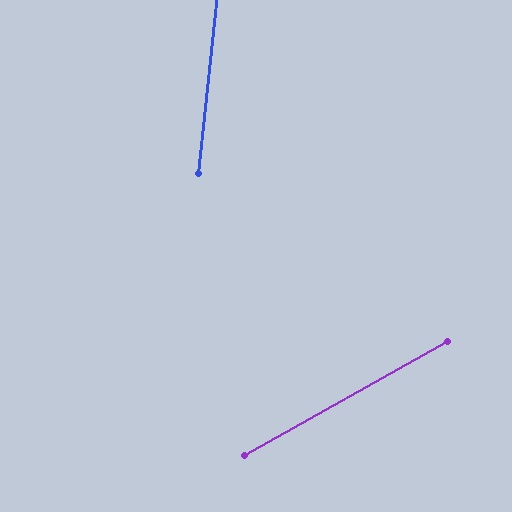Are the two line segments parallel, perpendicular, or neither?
Neither parallel nor perpendicular — they differ by about 54°.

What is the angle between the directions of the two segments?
Approximately 54 degrees.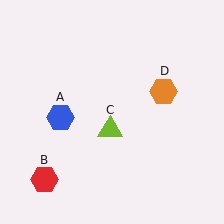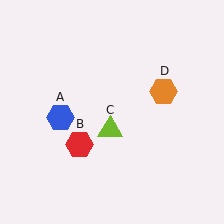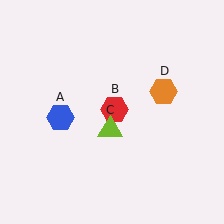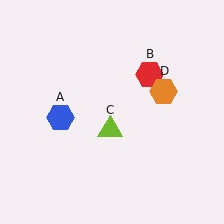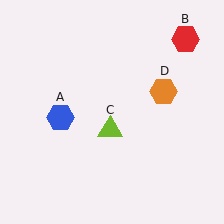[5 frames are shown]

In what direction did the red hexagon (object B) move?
The red hexagon (object B) moved up and to the right.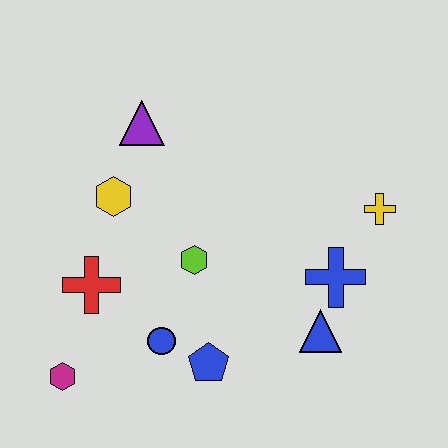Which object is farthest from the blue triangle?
The purple triangle is farthest from the blue triangle.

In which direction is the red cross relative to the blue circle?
The red cross is to the left of the blue circle.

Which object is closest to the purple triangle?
The yellow hexagon is closest to the purple triangle.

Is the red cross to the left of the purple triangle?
Yes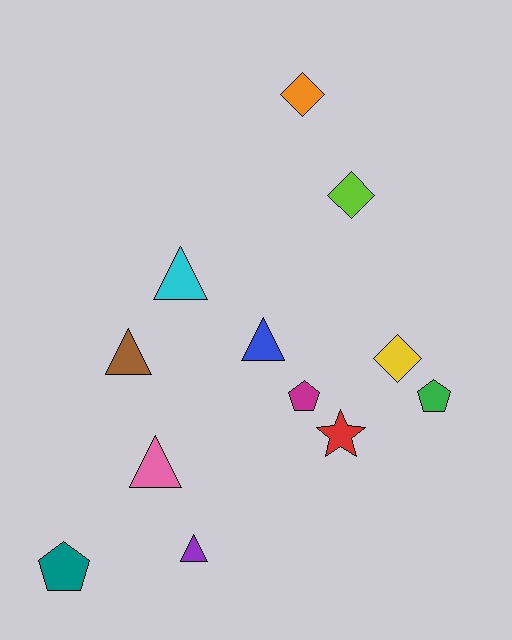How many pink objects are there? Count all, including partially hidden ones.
There is 1 pink object.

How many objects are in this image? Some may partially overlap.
There are 12 objects.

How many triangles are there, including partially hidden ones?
There are 5 triangles.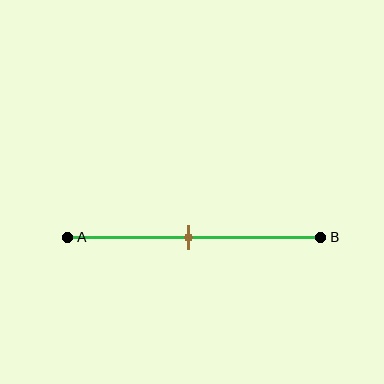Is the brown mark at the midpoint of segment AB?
Yes, the mark is approximately at the midpoint.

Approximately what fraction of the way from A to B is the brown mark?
The brown mark is approximately 50% of the way from A to B.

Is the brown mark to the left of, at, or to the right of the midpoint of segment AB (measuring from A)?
The brown mark is approximately at the midpoint of segment AB.